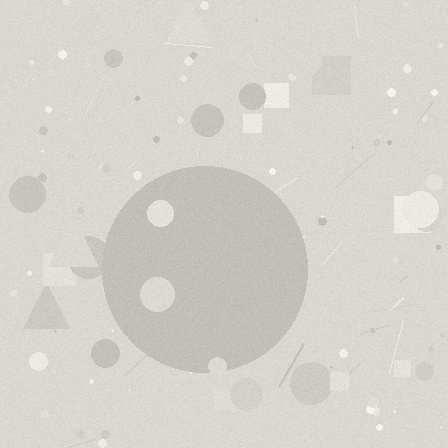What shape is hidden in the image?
A circle is hidden in the image.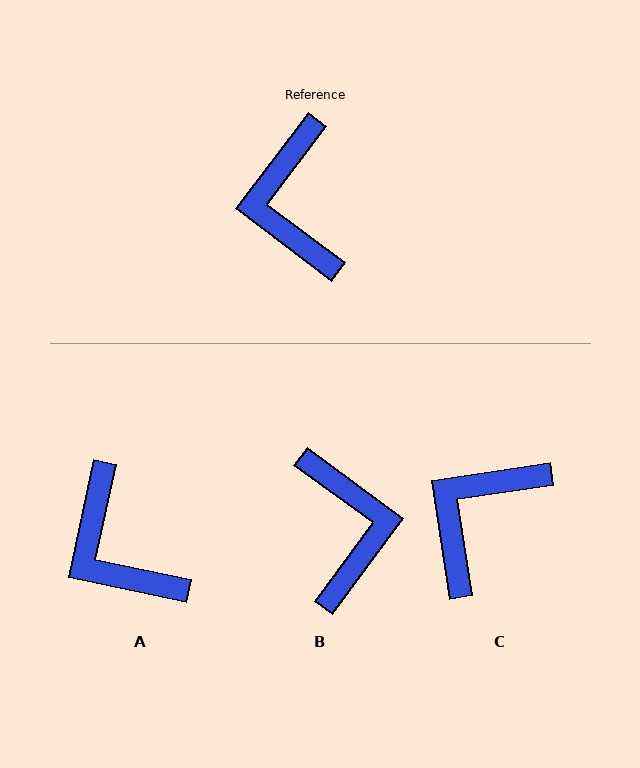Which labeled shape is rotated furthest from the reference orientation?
B, about 179 degrees away.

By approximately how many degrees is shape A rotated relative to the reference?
Approximately 25 degrees counter-clockwise.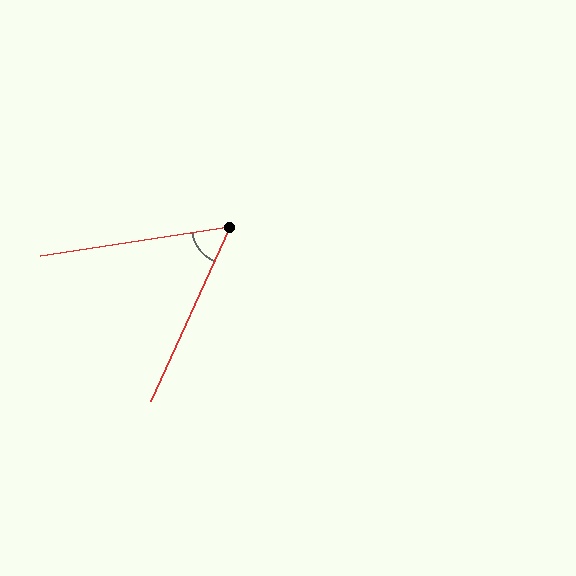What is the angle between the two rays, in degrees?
Approximately 57 degrees.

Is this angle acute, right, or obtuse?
It is acute.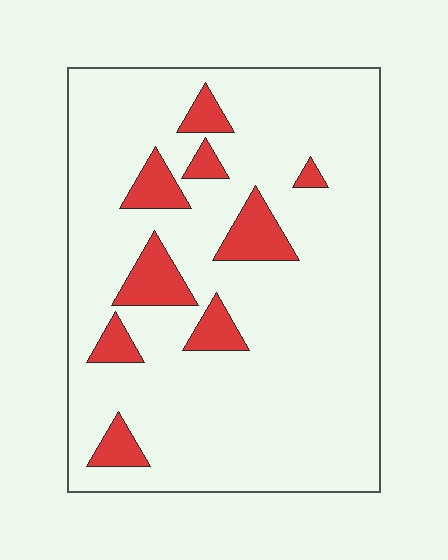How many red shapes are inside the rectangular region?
9.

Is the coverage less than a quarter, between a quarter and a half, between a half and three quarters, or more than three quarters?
Less than a quarter.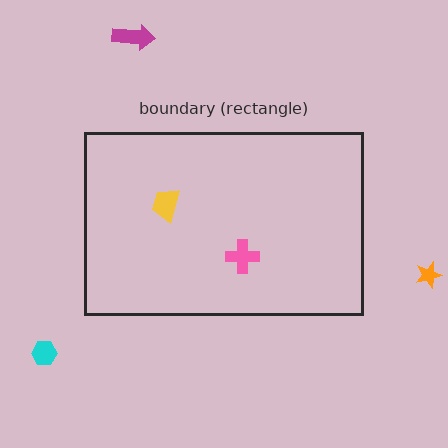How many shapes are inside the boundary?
2 inside, 3 outside.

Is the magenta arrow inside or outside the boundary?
Outside.